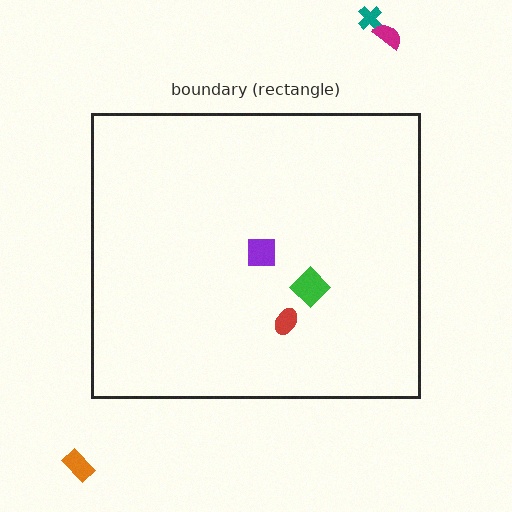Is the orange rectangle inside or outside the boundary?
Outside.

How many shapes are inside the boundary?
3 inside, 3 outside.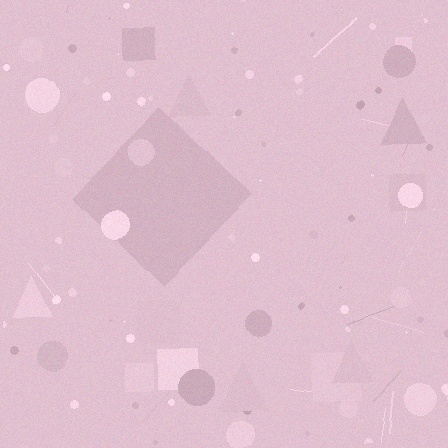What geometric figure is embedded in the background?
A diamond is embedded in the background.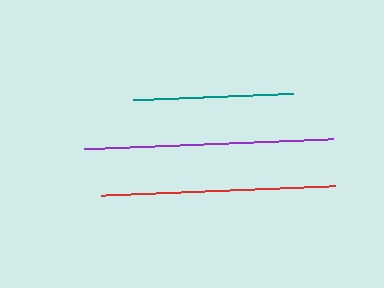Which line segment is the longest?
The purple line is the longest at approximately 249 pixels.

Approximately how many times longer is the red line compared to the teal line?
The red line is approximately 1.5 times the length of the teal line.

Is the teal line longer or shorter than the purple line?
The purple line is longer than the teal line.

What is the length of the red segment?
The red segment is approximately 234 pixels long.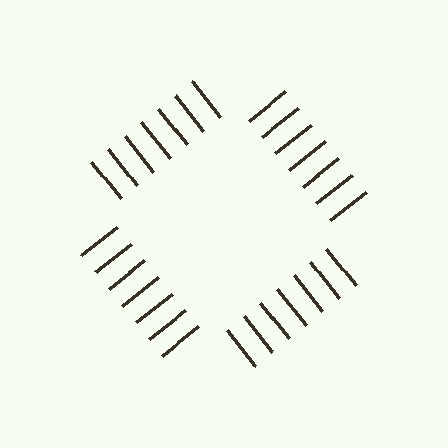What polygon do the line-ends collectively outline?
An illusory square — the line segments terminate on its edges but no continuous stroke is drawn.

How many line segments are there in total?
28 — 7 along each of the 4 edges.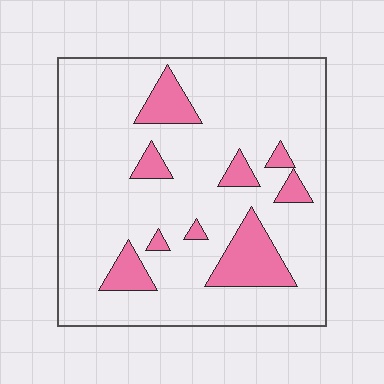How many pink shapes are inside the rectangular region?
9.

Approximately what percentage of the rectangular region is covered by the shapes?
Approximately 15%.